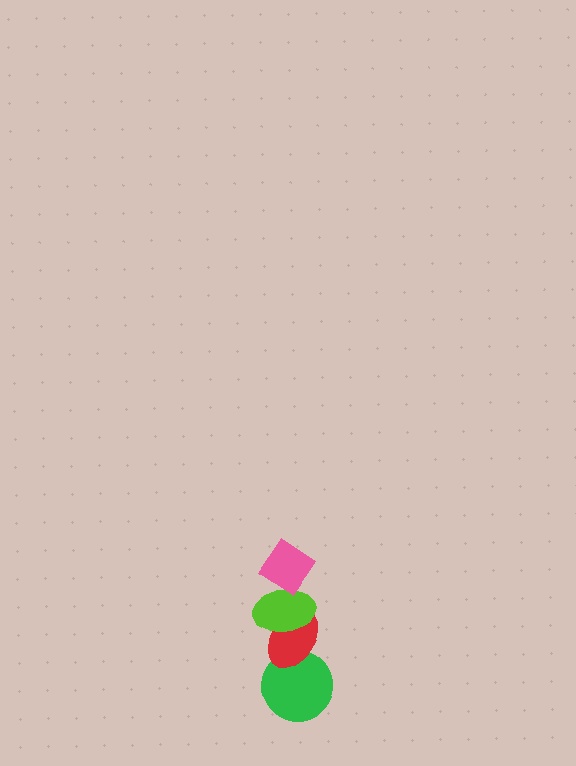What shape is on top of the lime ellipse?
The pink diamond is on top of the lime ellipse.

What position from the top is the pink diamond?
The pink diamond is 1st from the top.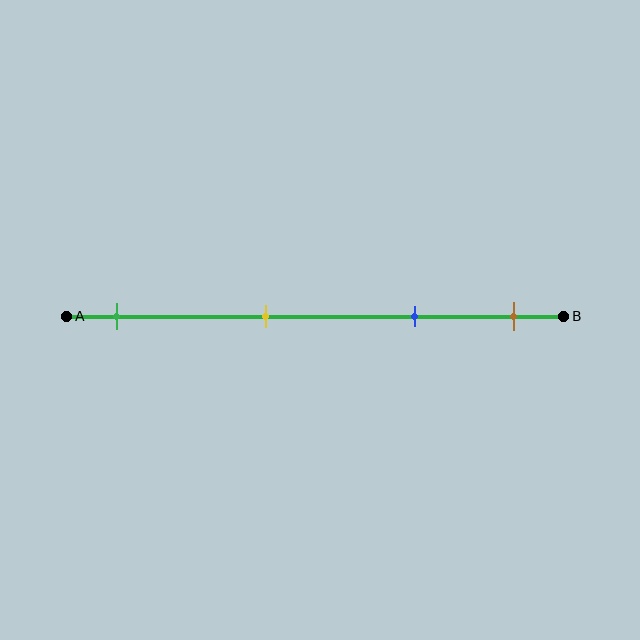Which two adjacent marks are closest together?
The blue and brown marks are the closest adjacent pair.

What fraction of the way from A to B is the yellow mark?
The yellow mark is approximately 40% (0.4) of the way from A to B.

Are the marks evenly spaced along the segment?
No, the marks are not evenly spaced.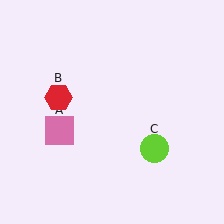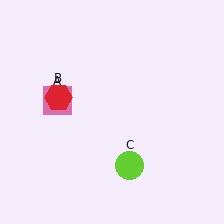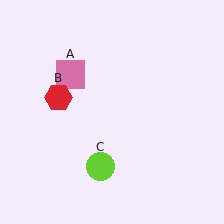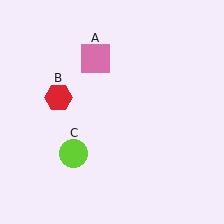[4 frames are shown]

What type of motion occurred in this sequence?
The pink square (object A), lime circle (object C) rotated clockwise around the center of the scene.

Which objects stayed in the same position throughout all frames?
Red hexagon (object B) remained stationary.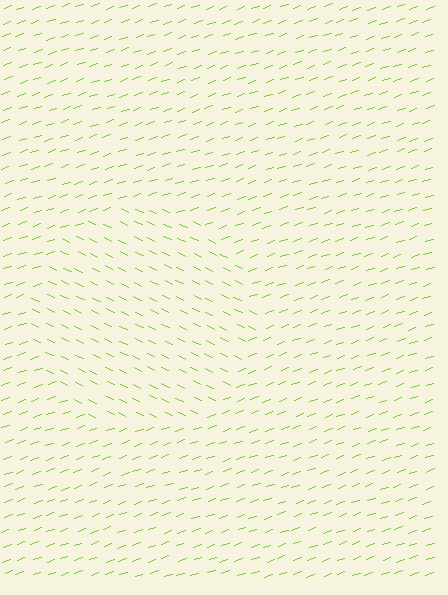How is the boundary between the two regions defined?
The boundary is defined purely by a change in line orientation (approximately 45 degrees difference). All lines are the same color and thickness.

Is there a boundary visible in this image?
Yes, there is a texture boundary formed by a change in line orientation.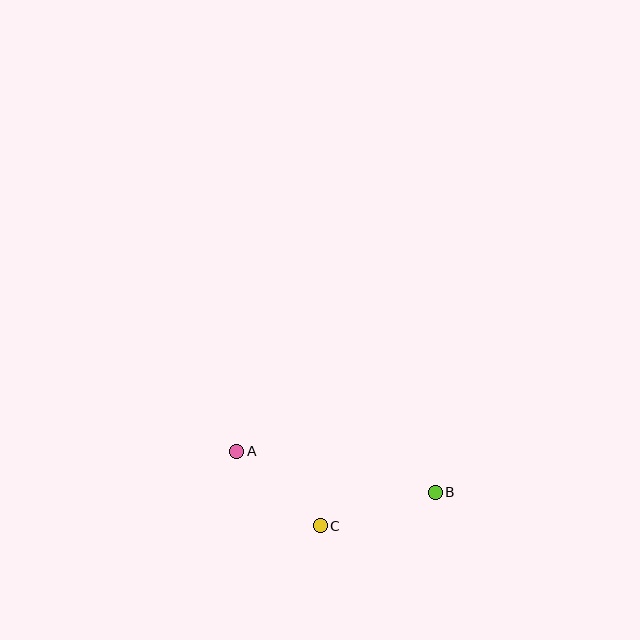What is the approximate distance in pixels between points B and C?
The distance between B and C is approximately 120 pixels.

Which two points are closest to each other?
Points A and C are closest to each other.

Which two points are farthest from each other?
Points A and B are farthest from each other.